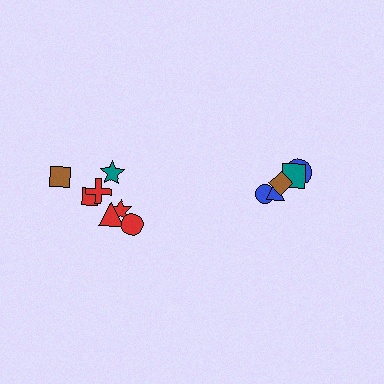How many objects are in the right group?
There are 5 objects.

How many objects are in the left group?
There are 7 objects.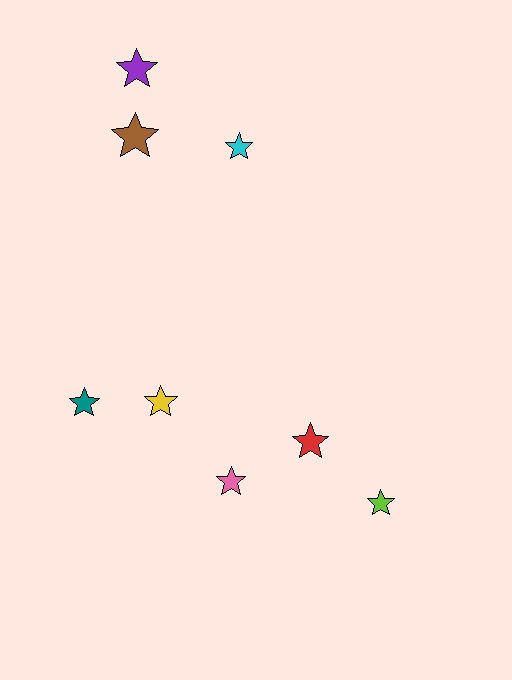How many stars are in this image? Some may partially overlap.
There are 8 stars.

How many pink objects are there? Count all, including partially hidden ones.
There is 1 pink object.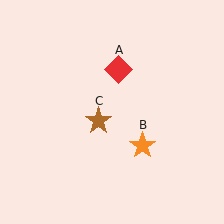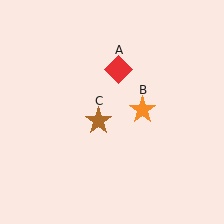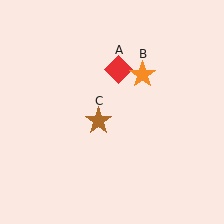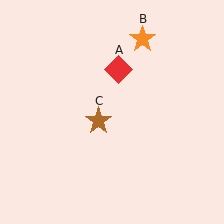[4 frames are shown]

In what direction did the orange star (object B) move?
The orange star (object B) moved up.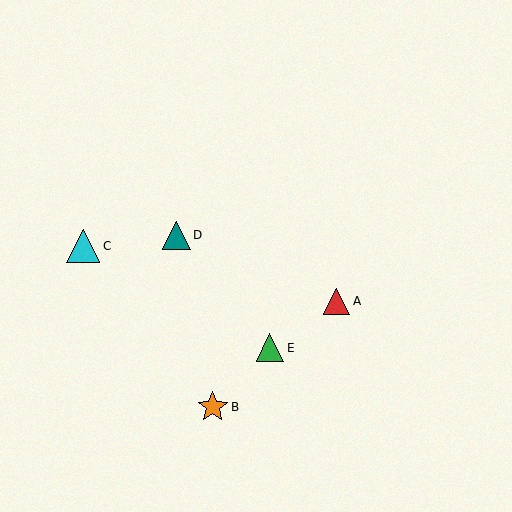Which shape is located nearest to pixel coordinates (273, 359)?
The green triangle (labeled E) at (270, 348) is nearest to that location.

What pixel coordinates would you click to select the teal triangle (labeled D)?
Click at (176, 235) to select the teal triangle D.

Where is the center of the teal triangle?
The center of the teal triangle is at (176, 235).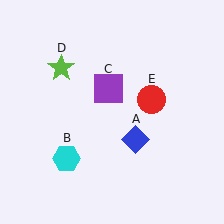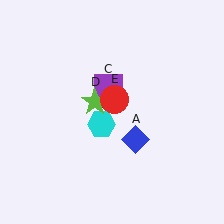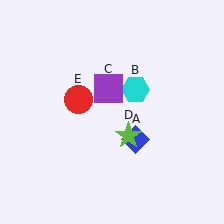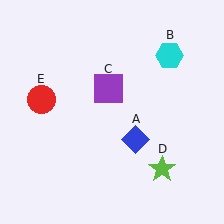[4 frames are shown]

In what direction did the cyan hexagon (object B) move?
The cyan hexagon (object B) moved up and to the right.